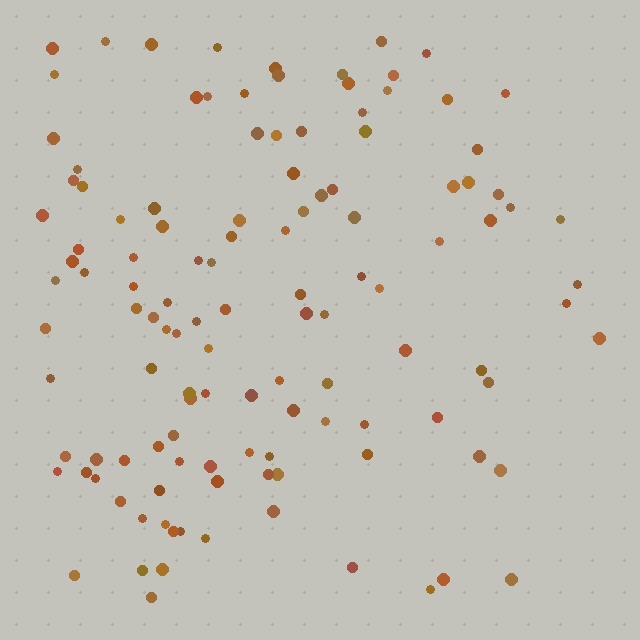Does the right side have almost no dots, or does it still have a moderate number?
Still a moderate number, just noticeably fewer than the left.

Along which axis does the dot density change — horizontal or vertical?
Horizontal.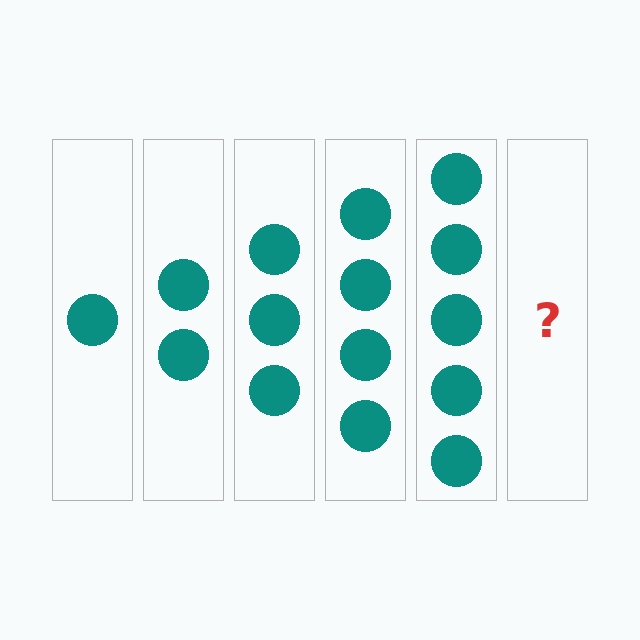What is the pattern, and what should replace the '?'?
The pattern is that each step adds one more circle. The '?' should be 6 circles.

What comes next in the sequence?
The next element should be 6 circles.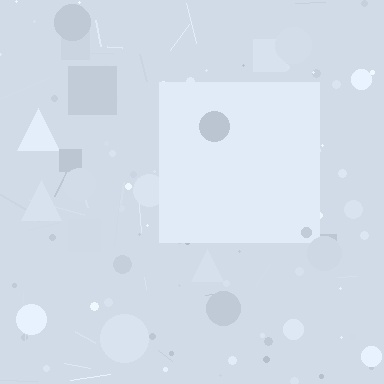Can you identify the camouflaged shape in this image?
The camouflaged shape is a square.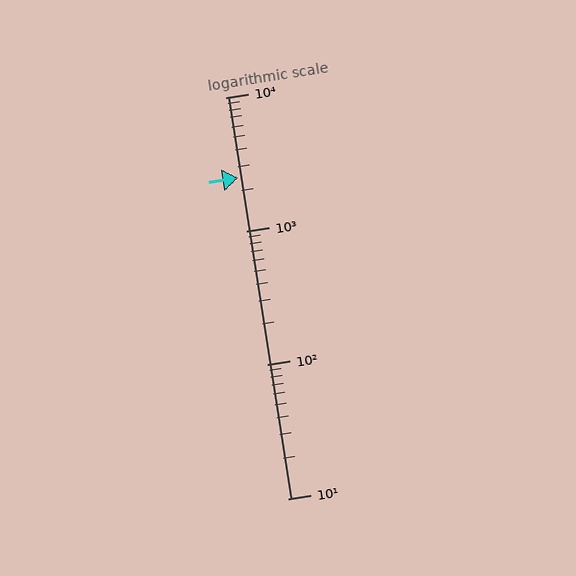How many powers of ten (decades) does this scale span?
The scale spans 3 decades, from 10 to 10000.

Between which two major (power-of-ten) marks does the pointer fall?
The pointer is between 1000 and 10000.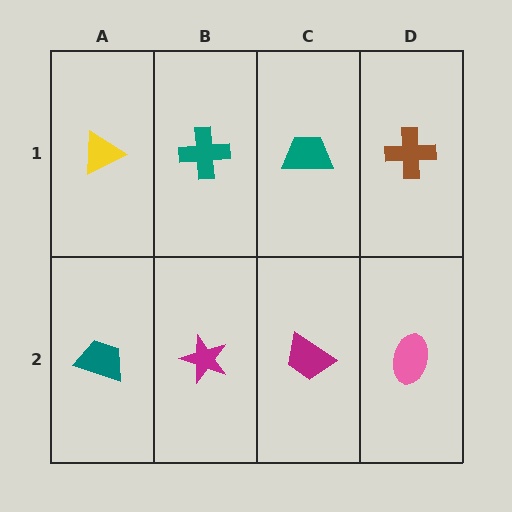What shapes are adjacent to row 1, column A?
A teal trapezoid (row 2, column A), a teal cross (row 1, column B).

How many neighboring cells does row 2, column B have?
3.